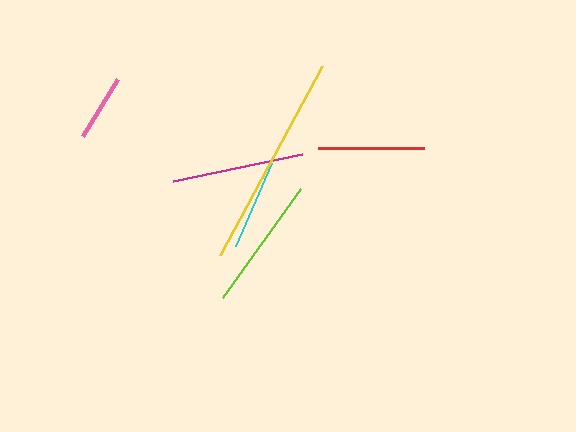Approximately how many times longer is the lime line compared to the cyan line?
The lime line is approximately 1.5 times the length of the cyan line.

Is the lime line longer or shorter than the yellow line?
The yellow line is longer than the lime line.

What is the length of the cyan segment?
The cyan segment is approximately 91 pixels long.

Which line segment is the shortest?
The pink line is the shortest at approximately 67 pixels.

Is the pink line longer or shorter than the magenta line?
The magenta line is longer than the pink line.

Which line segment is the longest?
The yellow line is the longest at approximately 215 pixels.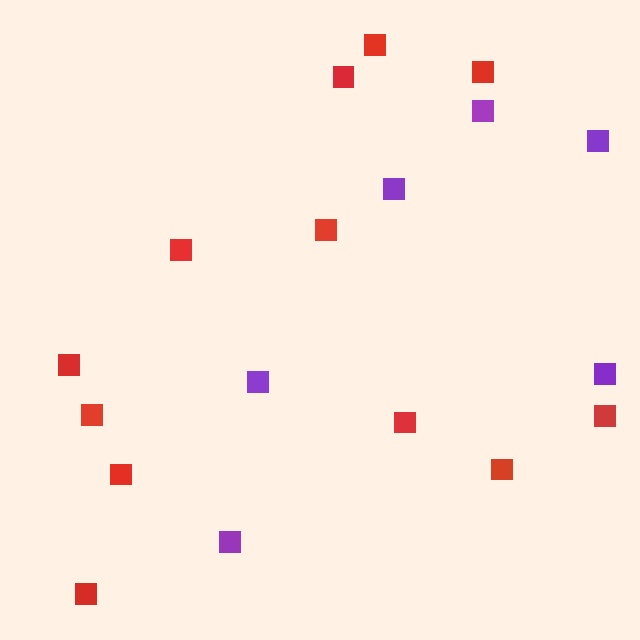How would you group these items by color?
There are 2 groups: one group of red squares (12) and one group of purple squares (6).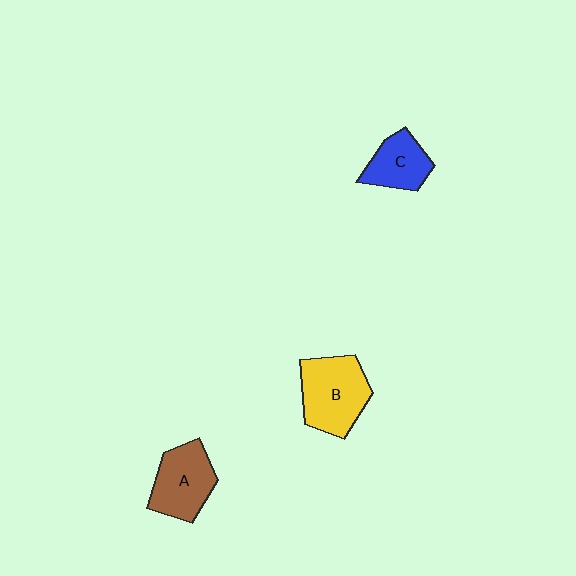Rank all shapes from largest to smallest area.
From largest to smallest: B (yellow), A (brown), C (blue).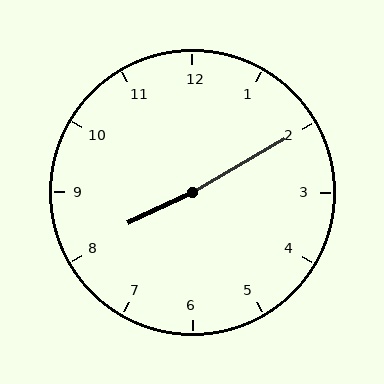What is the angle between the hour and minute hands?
Approximately 175 degrees.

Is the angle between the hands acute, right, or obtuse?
It is obtuse.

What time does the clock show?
8:10.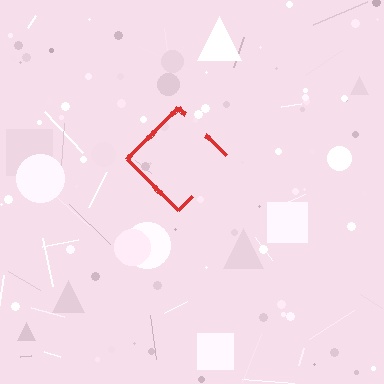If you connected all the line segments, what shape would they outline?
They would outline a diamond.